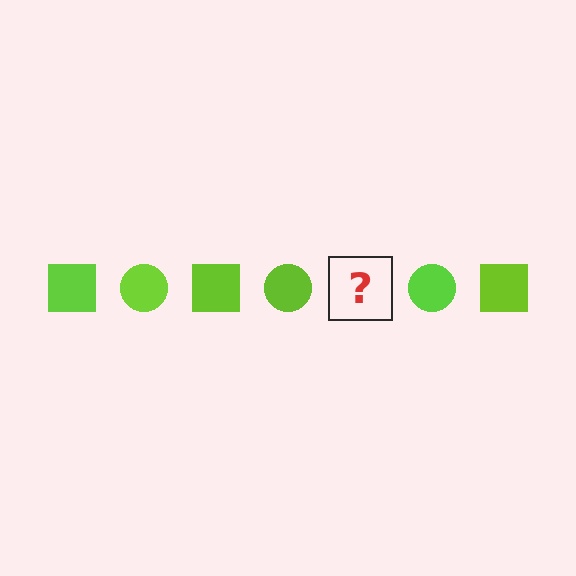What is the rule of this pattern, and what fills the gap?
The rule is that the pattern cycles through square, circle shapes in lime. The gap should be filled with a lime square.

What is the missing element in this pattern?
The missing element is a lime square.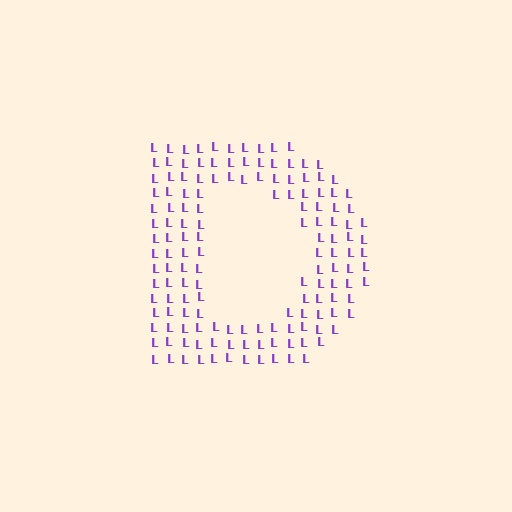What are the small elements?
The small elements are letter L's.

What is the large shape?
The large shape is the letter D.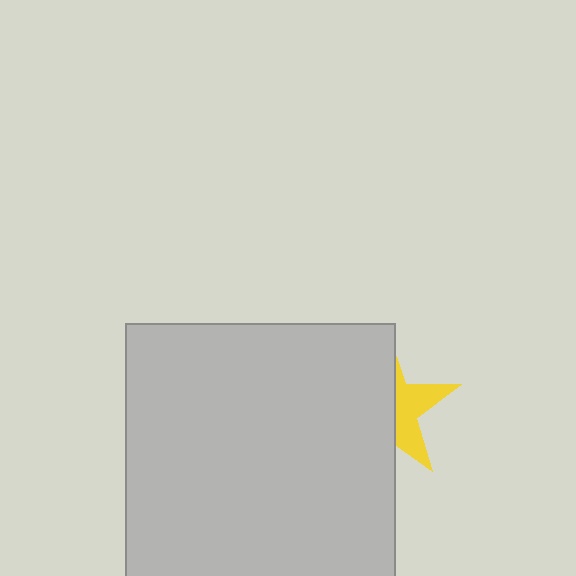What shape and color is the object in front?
The object in front is a light gray square.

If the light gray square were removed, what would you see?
You would see the complete yellow star.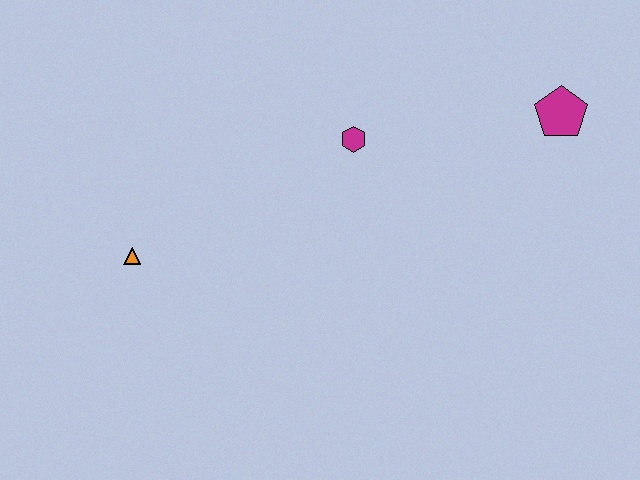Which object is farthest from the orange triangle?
The magenta pentagon is farthest from the orange triangle.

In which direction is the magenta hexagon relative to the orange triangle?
The magenta hexagon is to the right of the orange triangle.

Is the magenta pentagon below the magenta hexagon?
No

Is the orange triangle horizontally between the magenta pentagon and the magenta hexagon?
No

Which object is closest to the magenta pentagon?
The magenta hexagon is closest to the magenta pentagon.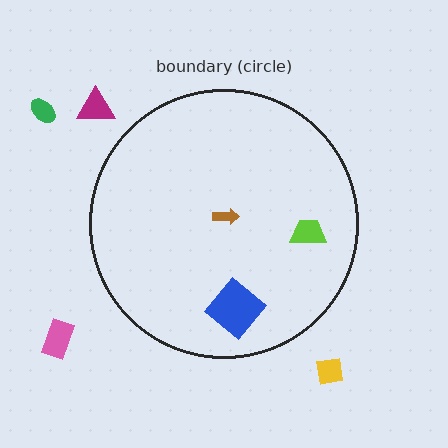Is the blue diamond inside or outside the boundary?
Inside.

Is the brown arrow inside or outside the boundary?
Inside.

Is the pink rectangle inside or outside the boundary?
Outside.